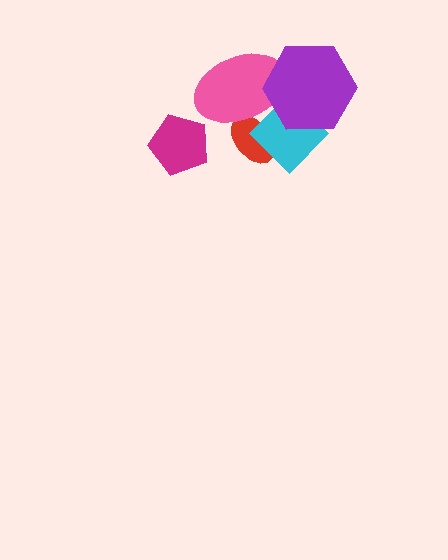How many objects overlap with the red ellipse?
2 objects overlap with the red ellipse.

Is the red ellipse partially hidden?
Yes, it is partially covered by another shape.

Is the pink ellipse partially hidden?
Yes, it is partially covered by another shape.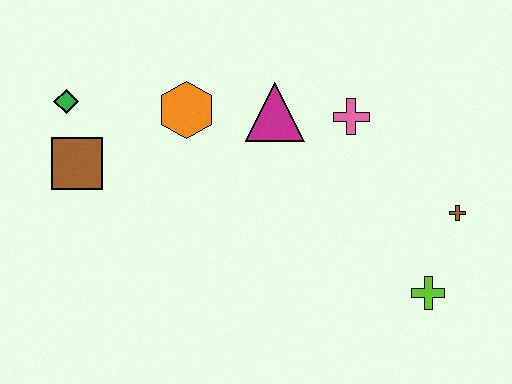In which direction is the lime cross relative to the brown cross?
The lime cross is below the brown cross.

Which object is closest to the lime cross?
The brown cross is closest to the lime cross.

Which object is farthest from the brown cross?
The green diamond is farthest from the brown cross.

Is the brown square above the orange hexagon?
No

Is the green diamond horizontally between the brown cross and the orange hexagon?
No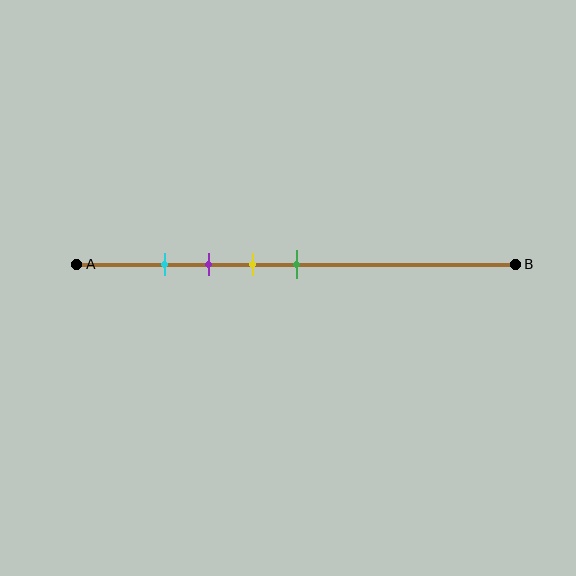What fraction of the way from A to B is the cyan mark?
The cyan mark is approximately 20% (0.2) of the way from A to B.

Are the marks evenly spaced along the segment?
Yes, the marks are approximately evenly spaced.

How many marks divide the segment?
There are 4 marks dividing the segment.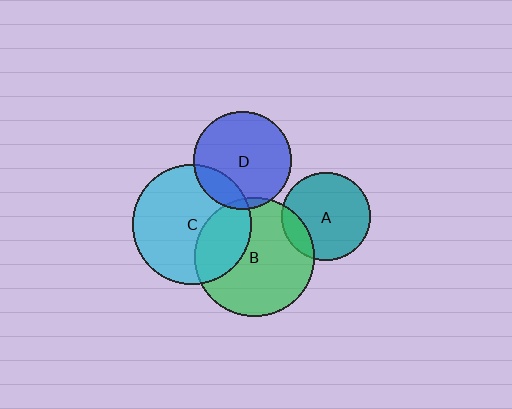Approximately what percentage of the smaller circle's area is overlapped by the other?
Approximately 20%.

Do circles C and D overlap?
Yes.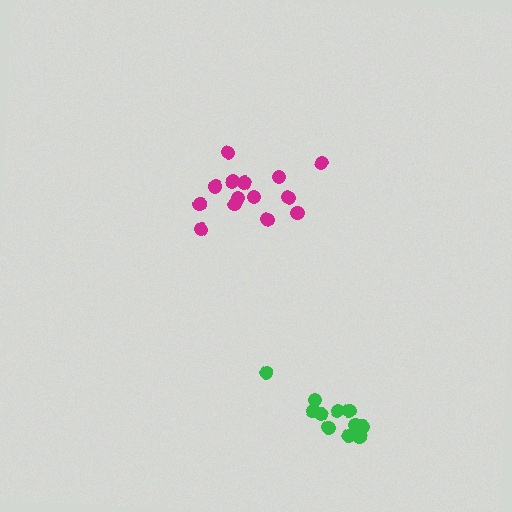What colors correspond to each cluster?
The clusters are colored: magenta, green.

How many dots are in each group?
Group 1: 14 dots, Group 2: 11 dots (25 total).